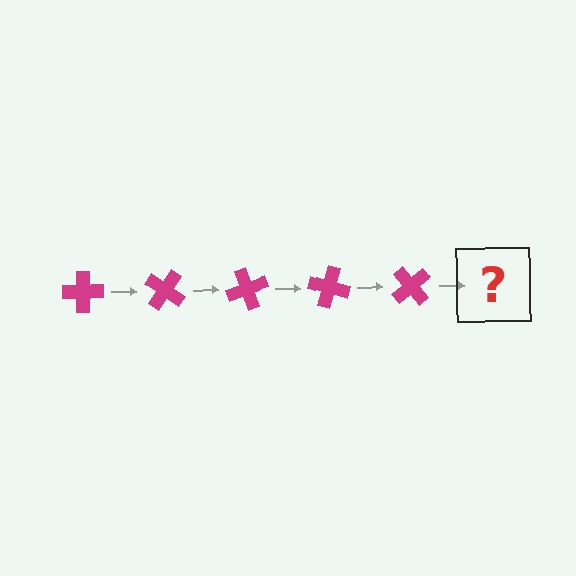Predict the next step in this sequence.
The next step is a magenta cross rotated 175 degrees.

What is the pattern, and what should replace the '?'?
The pattern is that the cross rotates 35 degrees each step. The '?' should be a magenta cross rotated 175 degrees.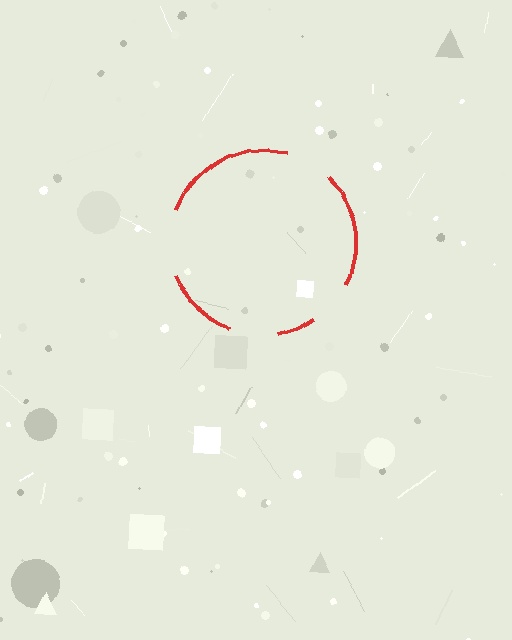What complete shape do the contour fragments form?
The contour fragments form a circle.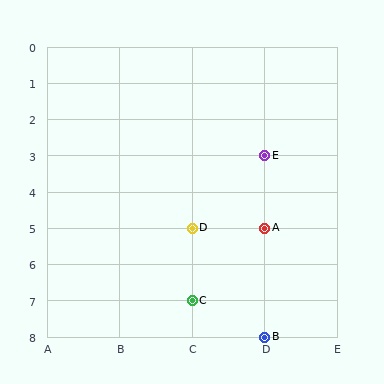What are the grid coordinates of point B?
Point B is at grid coordinates (D, 8).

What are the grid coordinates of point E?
Point E is at grid coordinates (D, 3).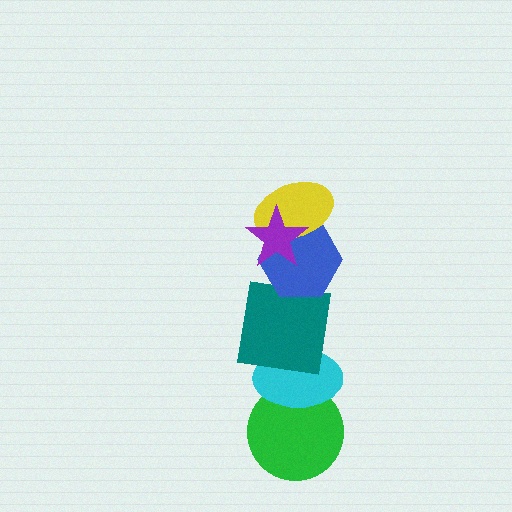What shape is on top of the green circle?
The cyan ellipse is on top of the green circle.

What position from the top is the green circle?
The green circle is 6th from the top.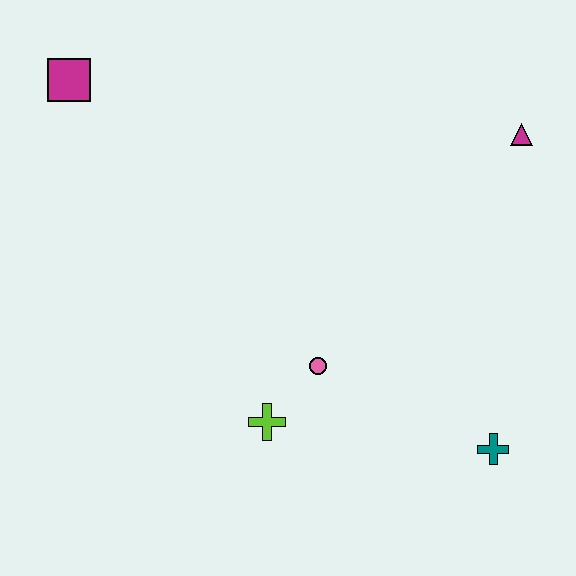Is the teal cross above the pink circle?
No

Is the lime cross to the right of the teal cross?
No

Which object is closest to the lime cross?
The pink circle is closest to the lime cross.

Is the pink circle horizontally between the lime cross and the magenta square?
No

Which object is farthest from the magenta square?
The teal cross is farthest from the magenta square.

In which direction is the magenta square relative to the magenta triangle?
The magenta square is to the left of the magenta triangle.